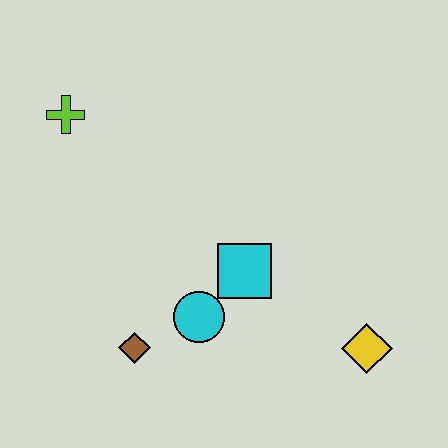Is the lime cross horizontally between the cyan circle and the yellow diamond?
No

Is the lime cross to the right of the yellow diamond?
No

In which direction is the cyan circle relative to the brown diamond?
The cyan circle is to the right of the brown diamond.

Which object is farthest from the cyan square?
The lime cross is farthest from the cyan square.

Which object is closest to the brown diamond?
The cyan circle is closest to the brown diamond.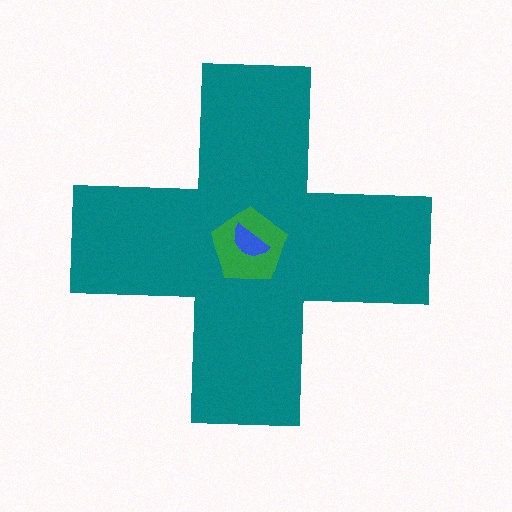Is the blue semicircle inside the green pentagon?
Yes.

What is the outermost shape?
The teal cross.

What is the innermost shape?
The blue semicircle.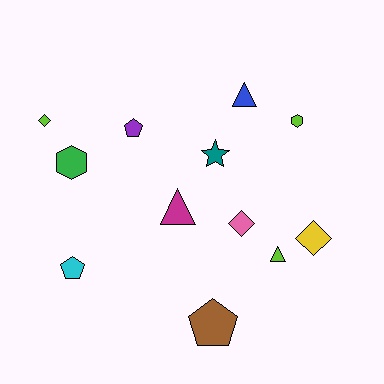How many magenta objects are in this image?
There is 1 magenta object.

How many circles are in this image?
There are no circles.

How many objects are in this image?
There are 12 objects.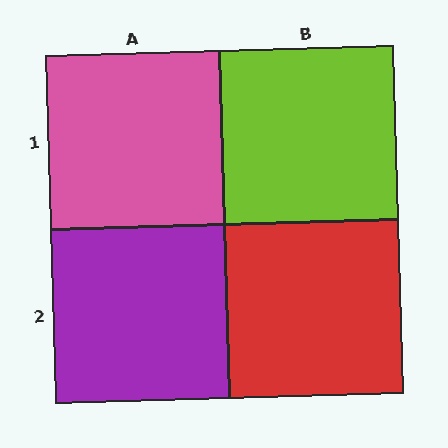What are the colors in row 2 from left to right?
Purple, red.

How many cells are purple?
1 cell is purple.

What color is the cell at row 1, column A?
Pink.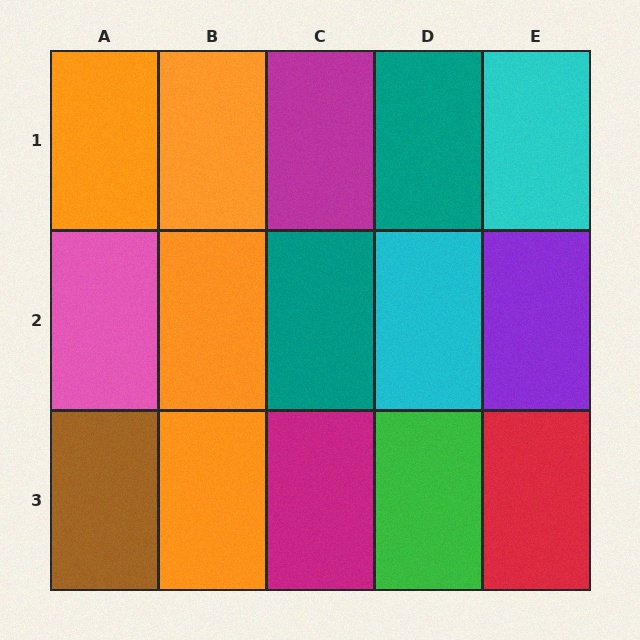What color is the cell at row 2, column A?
Pink.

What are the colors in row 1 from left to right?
Orange, orange, magenta, teal, cyan.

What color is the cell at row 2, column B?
Orange.